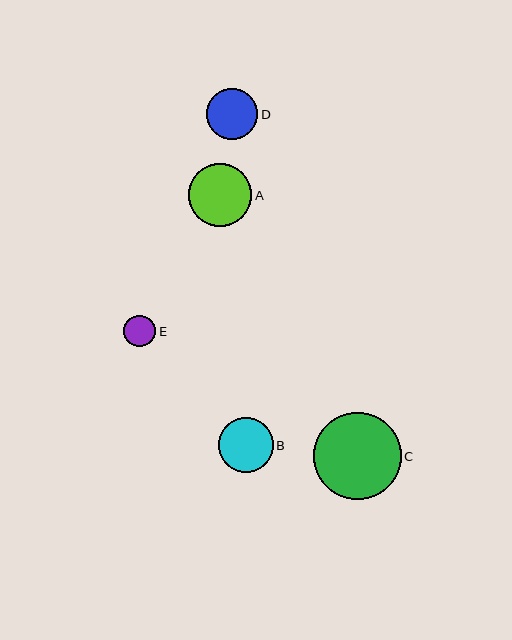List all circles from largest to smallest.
From largest to smallest: C, A, B, D, E.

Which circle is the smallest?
Circle E is the smallest with a size of approximately 32 pixels.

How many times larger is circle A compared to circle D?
Circle A is approximately 1.2 times the size of circle D.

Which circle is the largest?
Circle C is the largest with a size of approximately 88 pixels.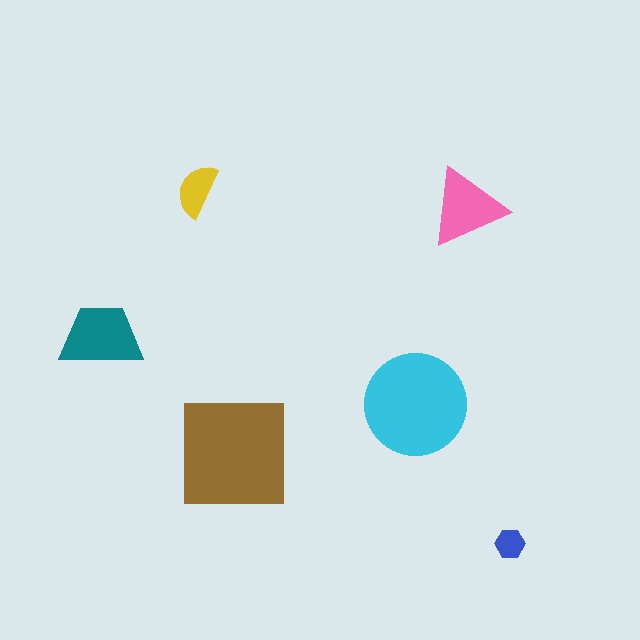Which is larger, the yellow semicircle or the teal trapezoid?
The teal trapezoid.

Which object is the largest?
The brown square.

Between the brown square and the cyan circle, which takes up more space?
The brown square.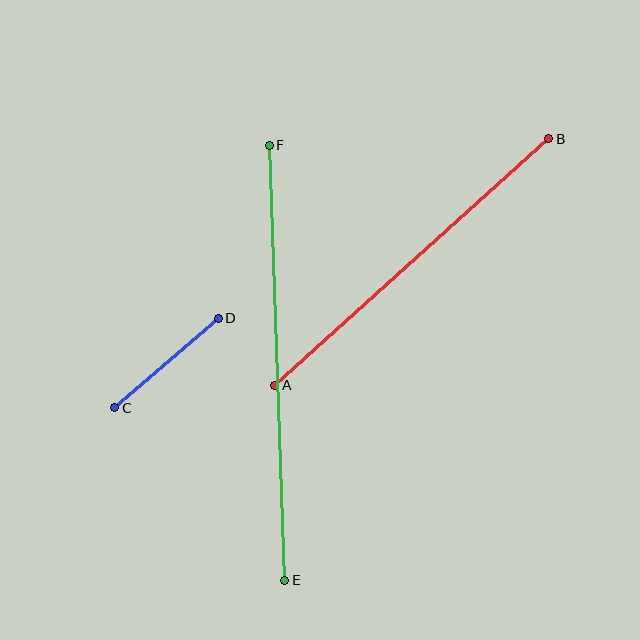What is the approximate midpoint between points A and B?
The midpoint is at approximately (412, 262) pixels.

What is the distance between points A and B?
The distance is approximately 369 pixels.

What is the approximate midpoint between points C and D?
The midpoint is at approximately (166, 363) pixels.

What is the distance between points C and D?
The distance is approximately 137 pixels.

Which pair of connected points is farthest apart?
Points E and F are farthest apart.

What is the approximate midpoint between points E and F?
The midpoint is at approximately (277, 363) pixels.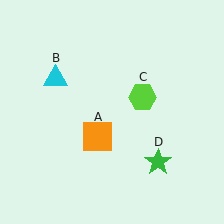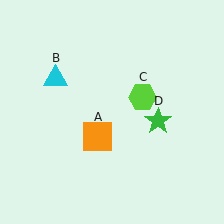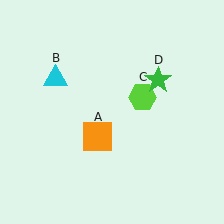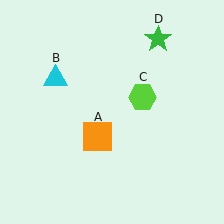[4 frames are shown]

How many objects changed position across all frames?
1 object changed position: green star (object D).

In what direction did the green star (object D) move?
The green star (object D) moved up.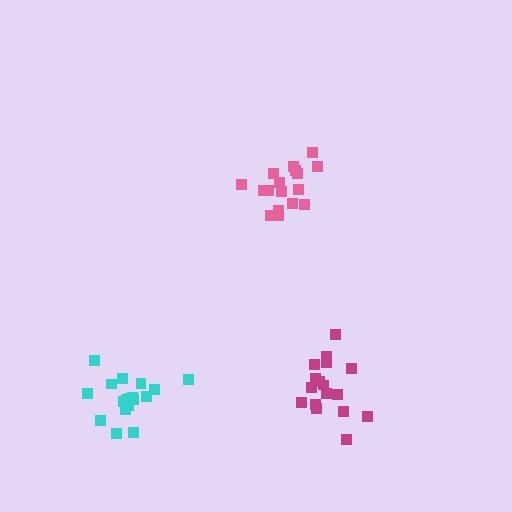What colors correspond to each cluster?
The clusters are colored: pink, magenta, cyan.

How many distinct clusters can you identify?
There are 3 distinct clusters.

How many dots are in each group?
Group 1: 17 dots, Group 2: 17 dots, Group 3: 18 dots (52 total).